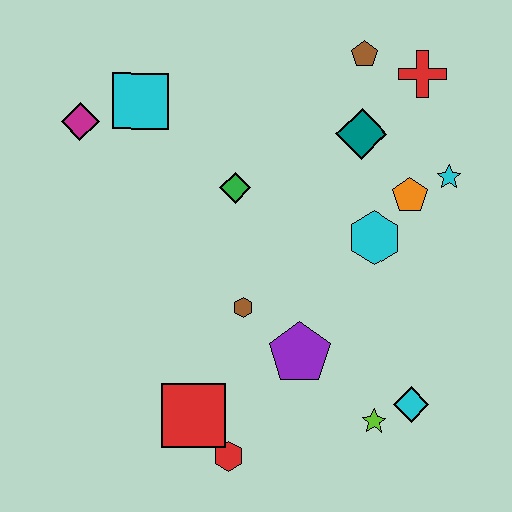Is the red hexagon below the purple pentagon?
Yes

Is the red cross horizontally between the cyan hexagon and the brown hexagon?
No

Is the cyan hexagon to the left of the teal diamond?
No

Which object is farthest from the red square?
The red cross is farthest from the red square.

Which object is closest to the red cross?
The brown pentagon is closest to the red cross.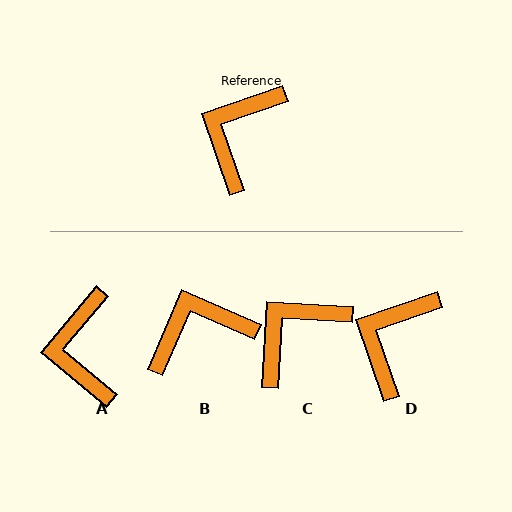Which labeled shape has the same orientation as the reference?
D.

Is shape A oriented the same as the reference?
No, it is off by about 31 degrees.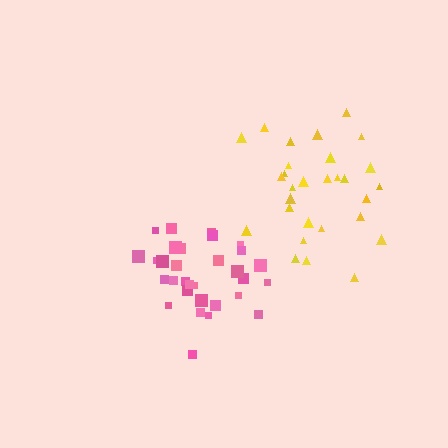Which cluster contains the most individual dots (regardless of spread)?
Pink (31).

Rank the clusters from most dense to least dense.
pink, yellow.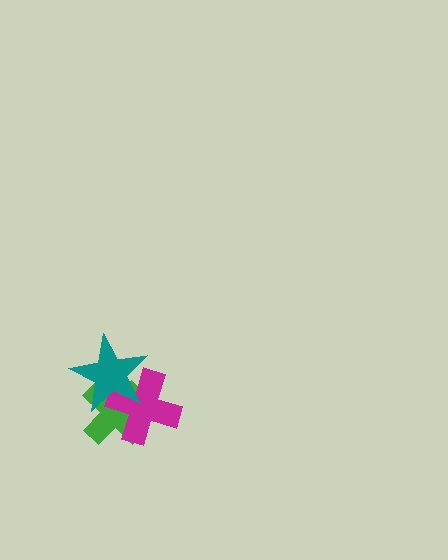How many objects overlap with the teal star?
2 objects overlap with the teal star.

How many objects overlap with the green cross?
2 objects overlap with the green cross.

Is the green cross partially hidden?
Yes, it is partially covered by another shape.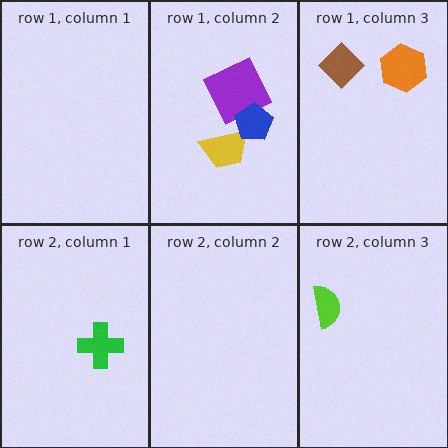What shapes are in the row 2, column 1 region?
The green cross.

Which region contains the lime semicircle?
The row 2, column 3 region.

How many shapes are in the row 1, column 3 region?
2.